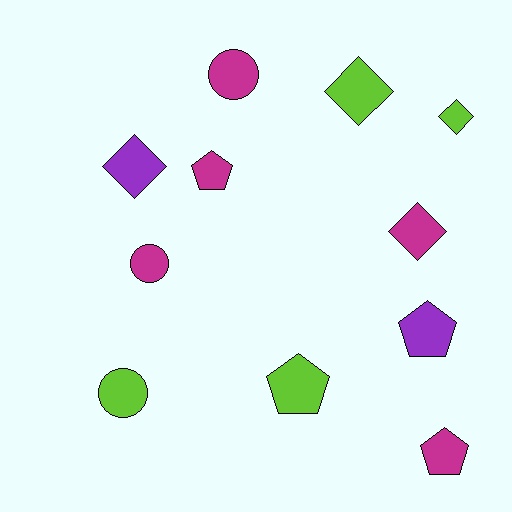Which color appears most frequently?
Magenta, with 5 objects.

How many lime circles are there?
There is 1 lime circle.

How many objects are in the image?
There are 11 objects.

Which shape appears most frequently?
Pentagon, with 4 objects.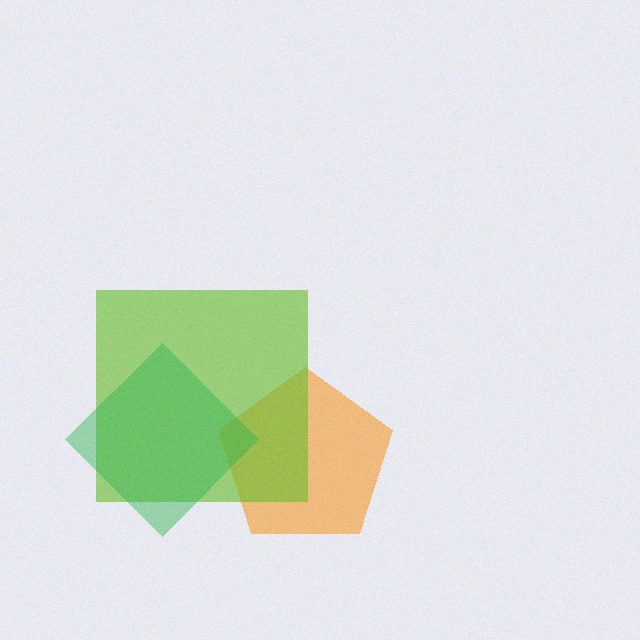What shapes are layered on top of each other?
The layered shapes are: an orange pentagon, a lime square, a green diamond.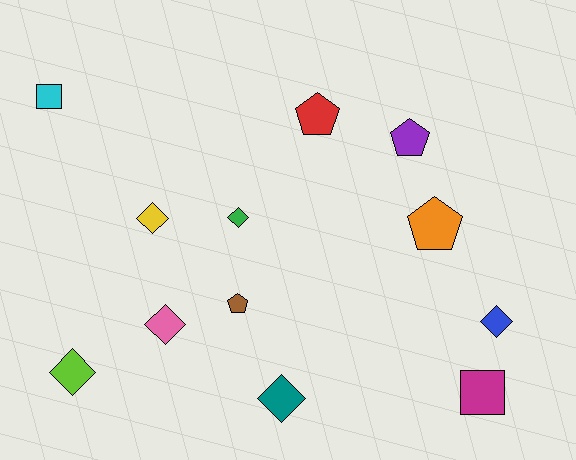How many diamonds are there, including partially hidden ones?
There are 6 diamonds.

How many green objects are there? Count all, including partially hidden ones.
There is 1 green object.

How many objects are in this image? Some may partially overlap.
There are 12 objects.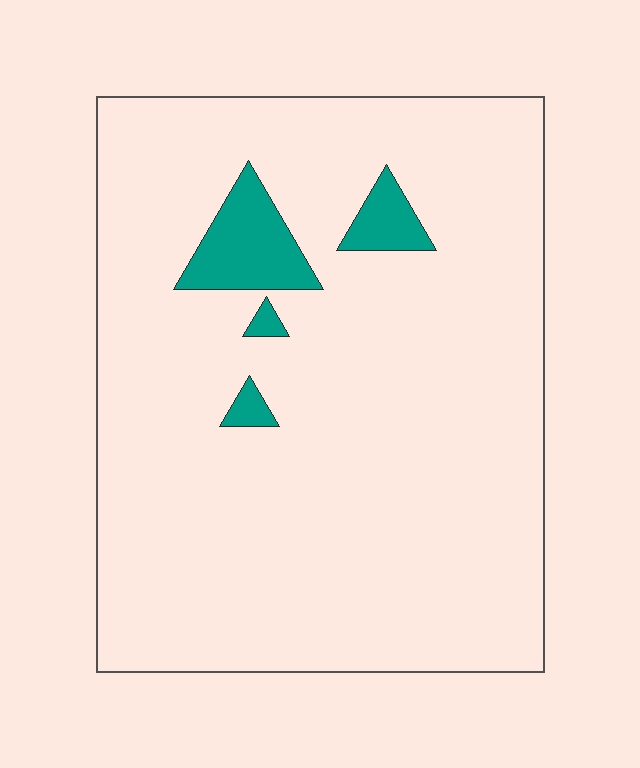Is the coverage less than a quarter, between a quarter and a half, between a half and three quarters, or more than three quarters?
Less than a quarter.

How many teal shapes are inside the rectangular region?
4.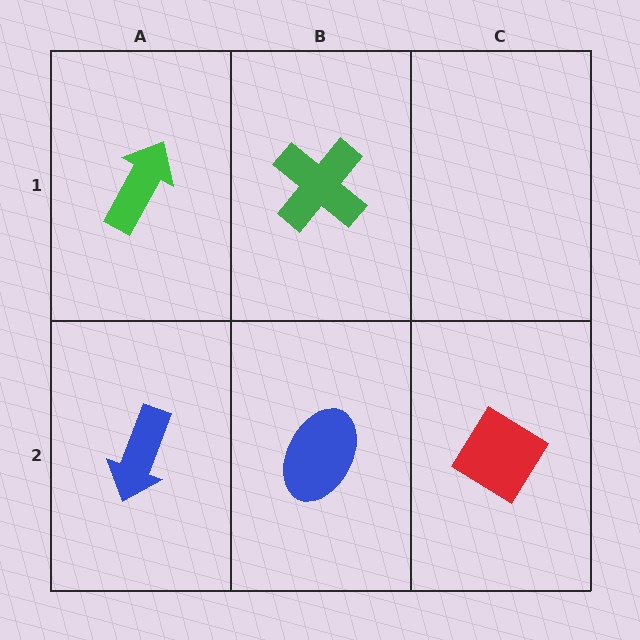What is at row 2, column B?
A blue ellipse.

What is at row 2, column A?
A blue arrow.